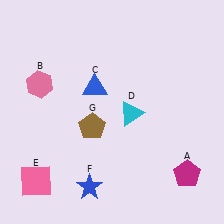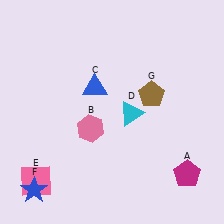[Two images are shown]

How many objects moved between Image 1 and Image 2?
3 objects moved between the two images.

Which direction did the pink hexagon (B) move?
The pink hexagon (B) moved right.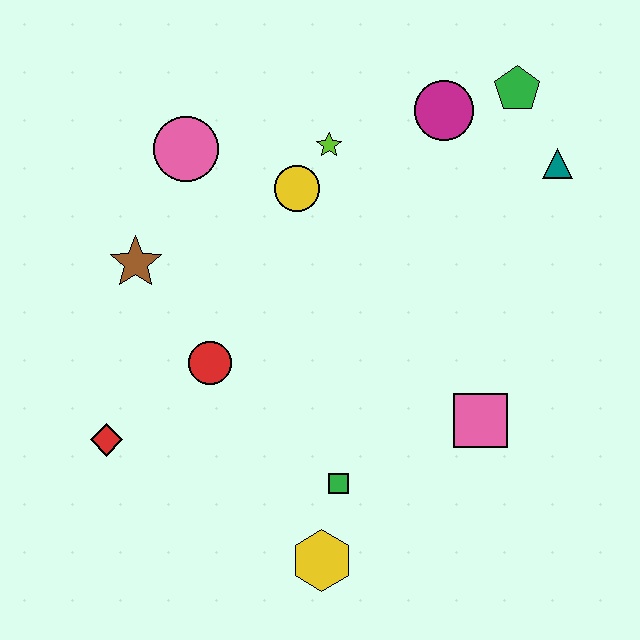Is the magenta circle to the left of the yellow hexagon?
No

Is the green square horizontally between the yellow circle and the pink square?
Yes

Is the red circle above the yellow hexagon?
Yes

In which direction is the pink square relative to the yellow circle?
The pink square is below the yellow circle.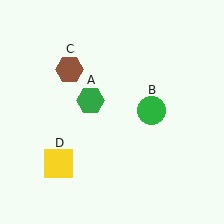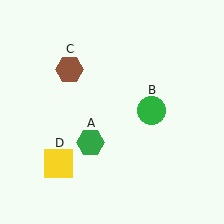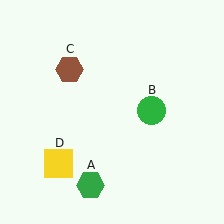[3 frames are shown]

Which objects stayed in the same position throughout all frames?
Green circle (object B) and brown hexagon (object C) and yellow square (object D) remained stationary.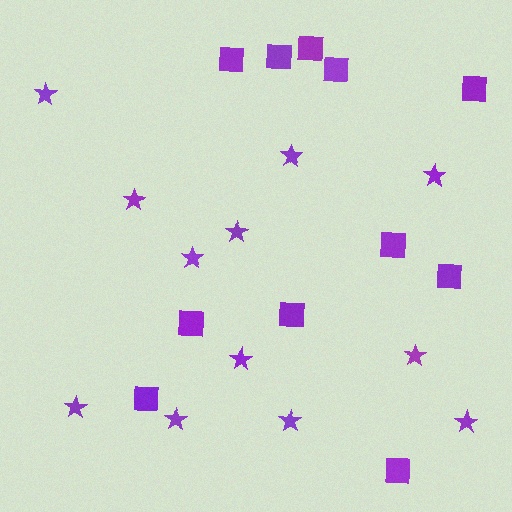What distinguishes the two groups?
There are 2 groups: one group of stars (12) and one group of squares (11).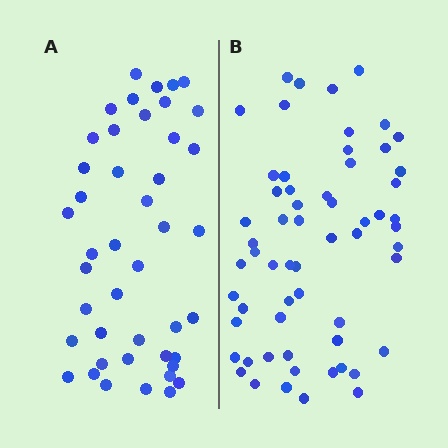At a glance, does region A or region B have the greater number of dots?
Region B (the right region) has more dots.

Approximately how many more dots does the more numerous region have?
Region B has approximately 15 more dots than region A.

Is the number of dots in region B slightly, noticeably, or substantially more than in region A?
Region B has noticeably more, but not dramatically so. The ratio is roughly 1.4 to 1.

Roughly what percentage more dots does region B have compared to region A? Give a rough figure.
About 35% more.